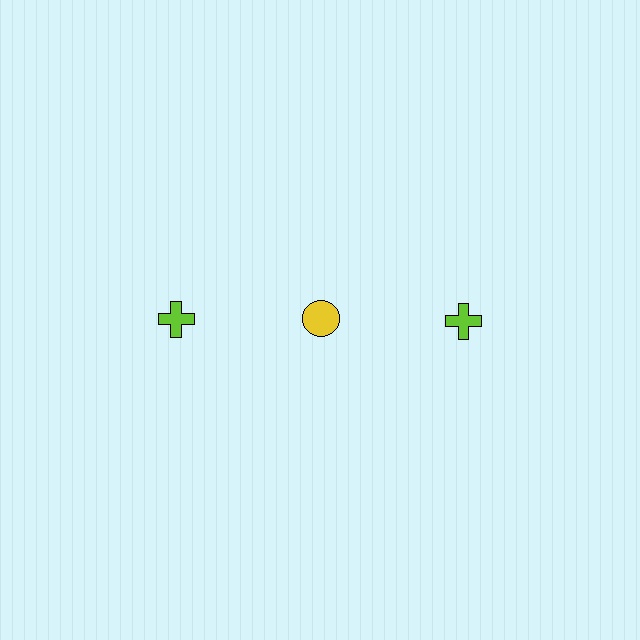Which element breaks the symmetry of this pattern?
The yellow circle in the top row, second from left column breaks the symmetry. All other shapes are lime crosses.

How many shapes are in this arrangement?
There are 3 shapes arranged in a grid pattern.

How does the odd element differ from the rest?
It differs in both color (yellow instead of lime) and shape (circle instead of cross).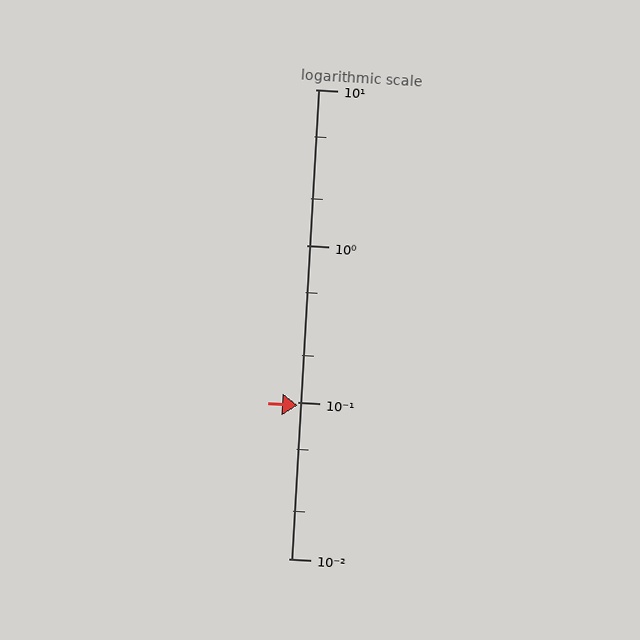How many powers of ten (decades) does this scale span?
The scale spans 3 decades, from 0.01 to 10.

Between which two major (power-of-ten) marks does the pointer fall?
The pointer is between 0.01 and 0.1.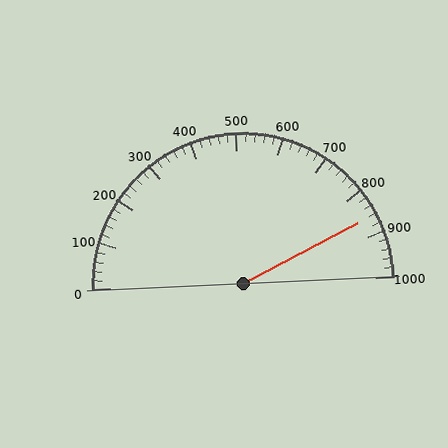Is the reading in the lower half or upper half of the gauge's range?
The reading is in the upper half of the range (0 to 1000).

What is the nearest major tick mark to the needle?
The nearest major tick mark is 900.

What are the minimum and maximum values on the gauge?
The gauge ranges from 0 to 1000.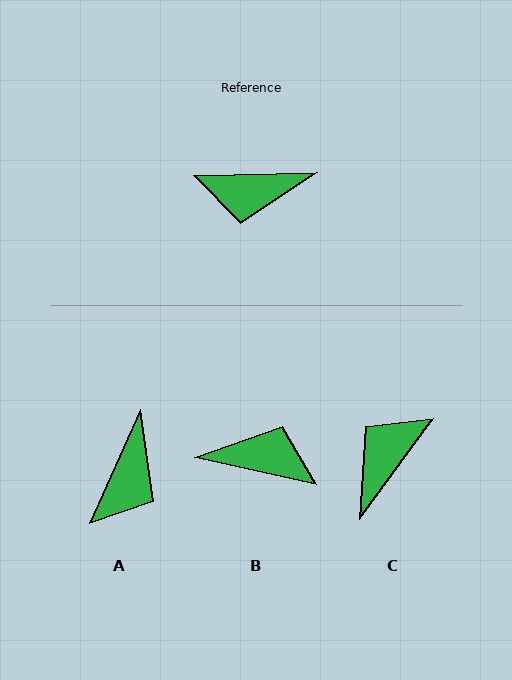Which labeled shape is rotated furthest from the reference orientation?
B, about 167 degrees away.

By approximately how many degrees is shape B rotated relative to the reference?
Approximately 167 degrees counter-clockwise.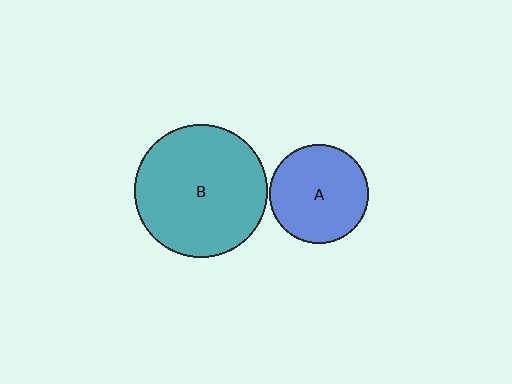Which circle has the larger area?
Circle B (teal).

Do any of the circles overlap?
No, none of the circles overlap.